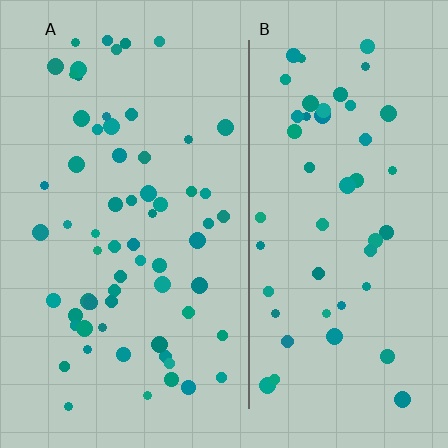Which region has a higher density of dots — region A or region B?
A (the left).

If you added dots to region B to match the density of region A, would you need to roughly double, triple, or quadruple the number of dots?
Approximately double.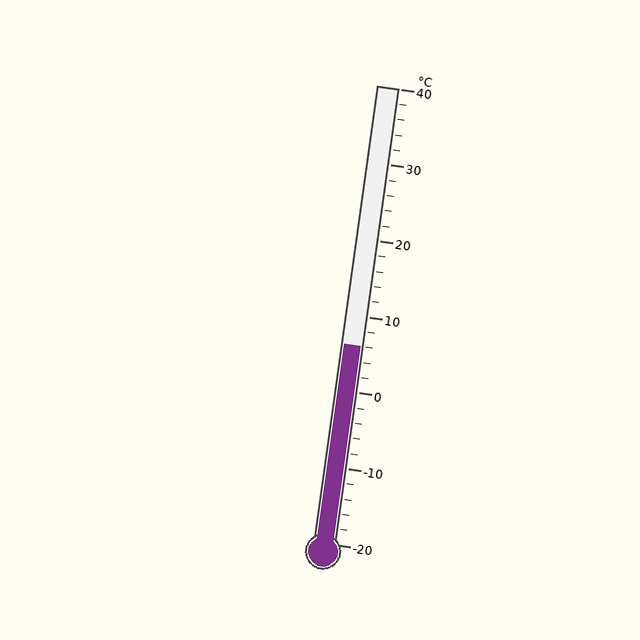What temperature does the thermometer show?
The thermometer shows approximately 6°C.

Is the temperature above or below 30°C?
The temperature is below 30°C.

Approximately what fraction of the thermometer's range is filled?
The thermometer is filled to approximately 45% of its range.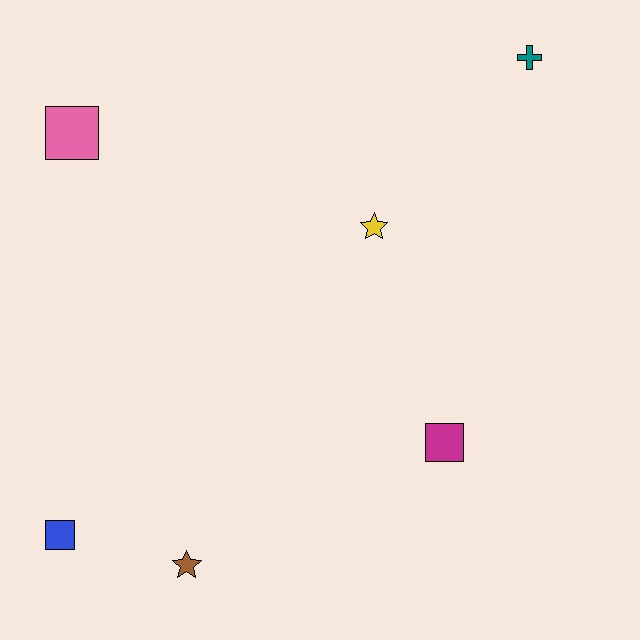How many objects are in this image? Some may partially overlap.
There are 6 objects.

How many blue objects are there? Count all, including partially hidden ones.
There is 1 blue object.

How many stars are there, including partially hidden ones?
There are 2 stars.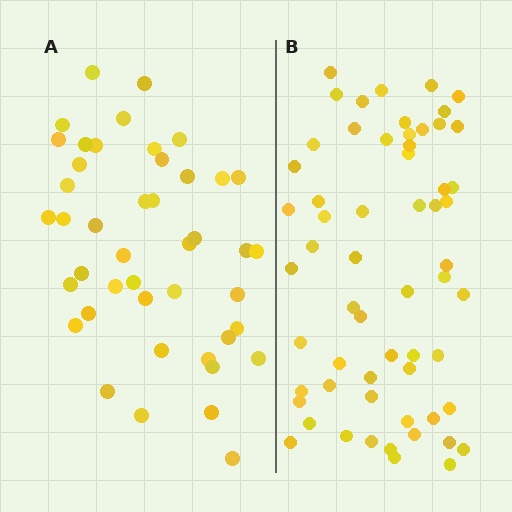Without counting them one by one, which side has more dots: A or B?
Region B (the right region) has more dots.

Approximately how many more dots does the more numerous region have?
Region B has approximately 15 more dots than region A.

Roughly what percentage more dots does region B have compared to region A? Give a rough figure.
About 35% more.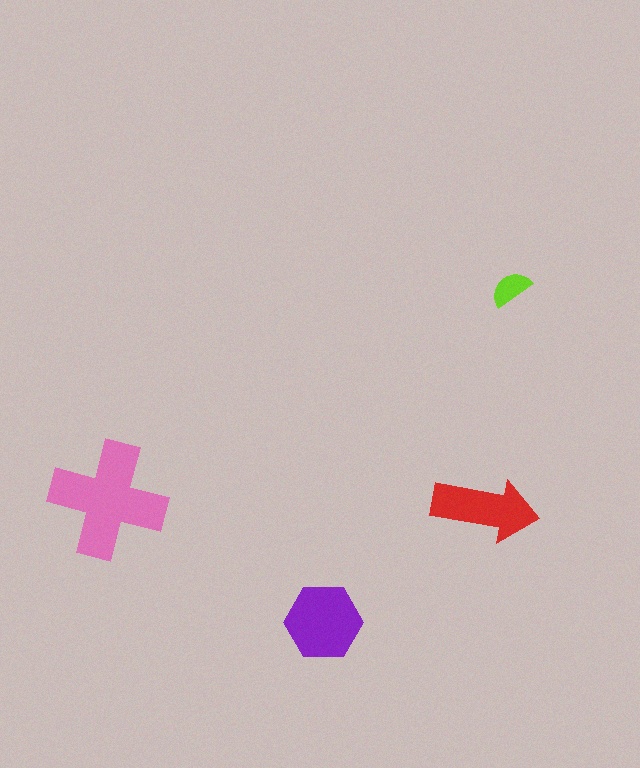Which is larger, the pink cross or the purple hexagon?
The pink cross.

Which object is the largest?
The pink cross.